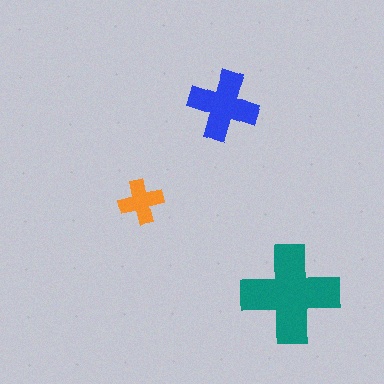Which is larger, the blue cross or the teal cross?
The teal one.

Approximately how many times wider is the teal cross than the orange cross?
About 2 times wider.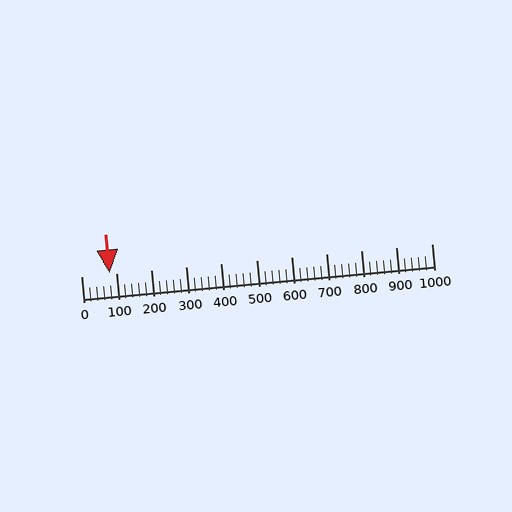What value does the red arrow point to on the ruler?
The red arrow points to approximately 82.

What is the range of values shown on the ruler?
The ruler shows values from 0 to 1000.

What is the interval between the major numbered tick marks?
The major tick marks are spaced 100 units apart.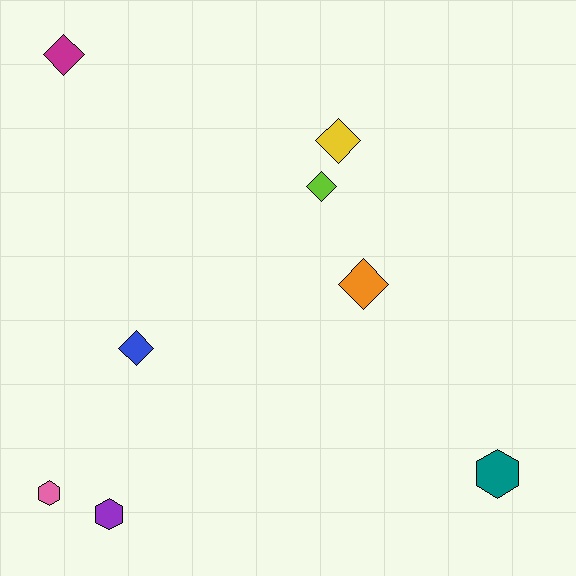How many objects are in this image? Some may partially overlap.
There are 8 objects.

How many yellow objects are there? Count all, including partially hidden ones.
There is 1 yellow object.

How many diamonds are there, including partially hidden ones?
There are 5 diamonds.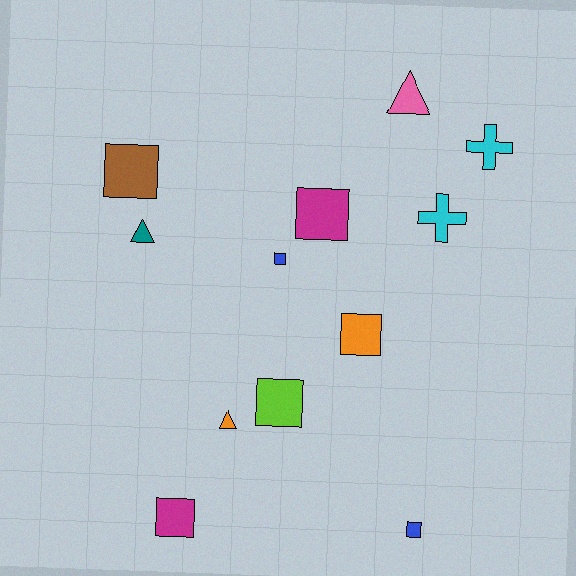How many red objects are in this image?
There are no red objects.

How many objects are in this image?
There are 12 objects.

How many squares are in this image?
There are 7 squares.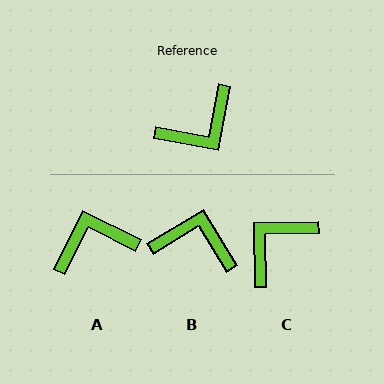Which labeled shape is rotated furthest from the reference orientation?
C, about 168 degrees away.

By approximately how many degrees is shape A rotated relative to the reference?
Approximately 164 degrees counter-clockwise.